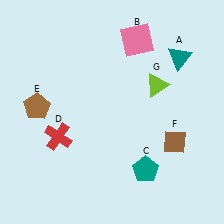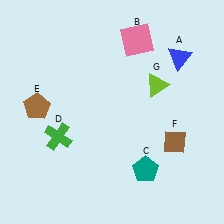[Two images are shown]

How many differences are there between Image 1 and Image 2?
There are 2 differences between the two images.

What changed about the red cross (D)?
In Image 1, D is red. In Image 2, it changed to green.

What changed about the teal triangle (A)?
In Image 1, A is teal. In Image 2, it changed to blue.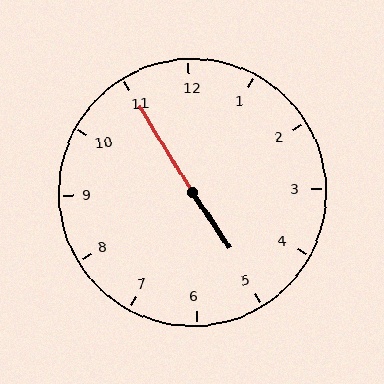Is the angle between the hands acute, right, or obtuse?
It is obtuse.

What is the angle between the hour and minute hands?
Approximately 178 degrees.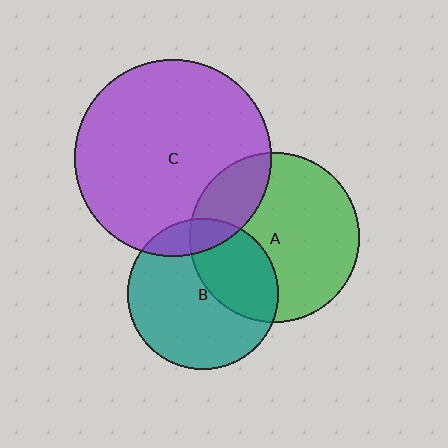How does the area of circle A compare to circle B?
Approximately 1.3 times.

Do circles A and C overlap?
Yes.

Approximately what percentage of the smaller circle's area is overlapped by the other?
Approximately 20%.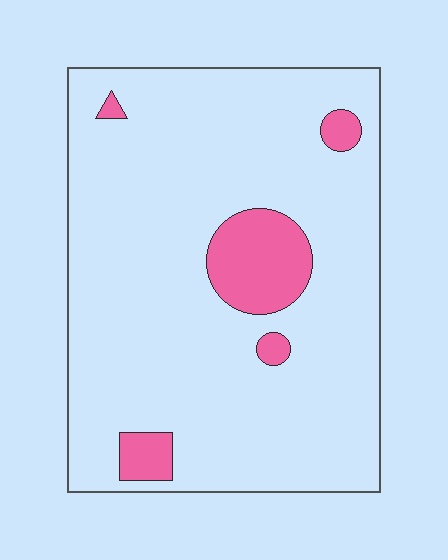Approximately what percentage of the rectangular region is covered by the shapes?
Approximately 10%.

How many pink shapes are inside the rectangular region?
5.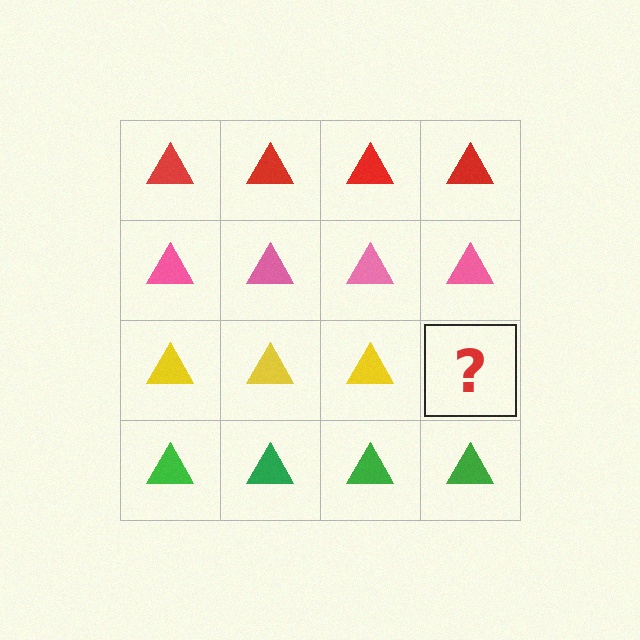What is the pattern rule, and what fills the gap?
The rule is that each row has a consistent color. The gap should be filled with a yellow triangle.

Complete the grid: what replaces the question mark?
The question mark should be replaced with a yellow triangle.